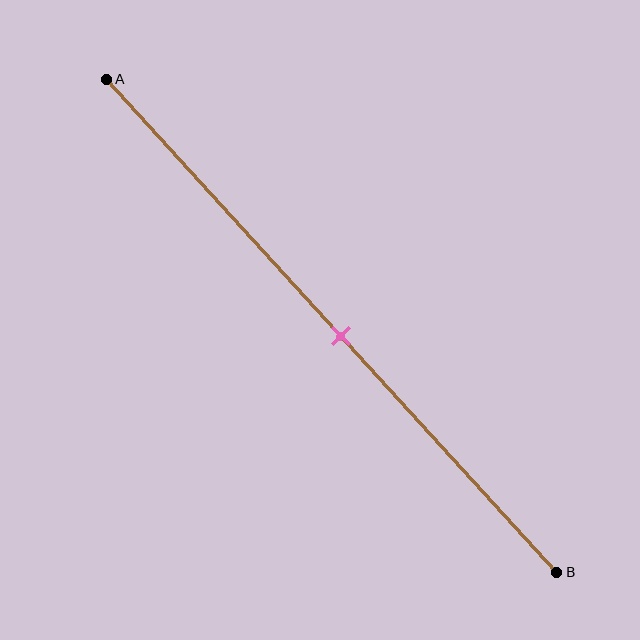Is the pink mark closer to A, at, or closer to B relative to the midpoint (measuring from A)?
The pink mark is approximately at the midpoint of segment AB.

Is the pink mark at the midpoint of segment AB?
Yes, the mark is approximately at the midpoint.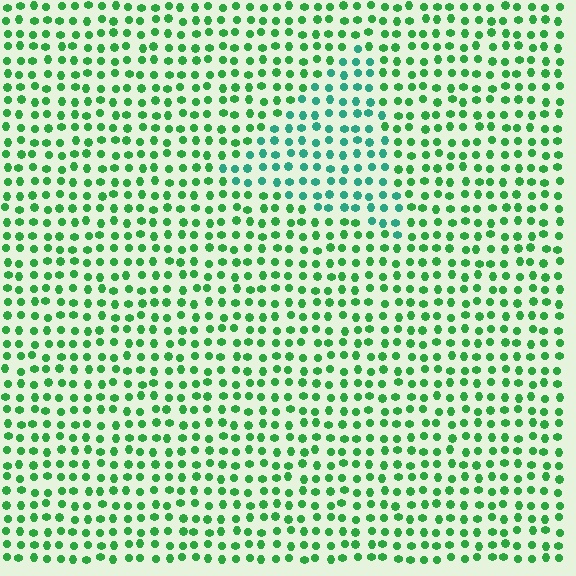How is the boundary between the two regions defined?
The boundary is defined purely by a slight shift in hue (about 33 degrees). Spacing, size, and orientation are identical on both sides.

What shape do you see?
I see a triangle.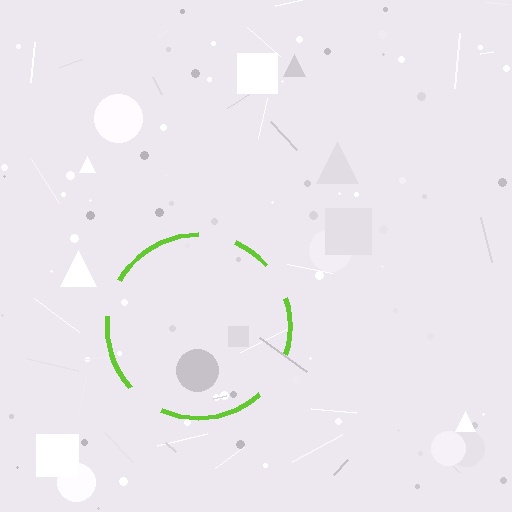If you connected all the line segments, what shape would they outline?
They would outline a circle.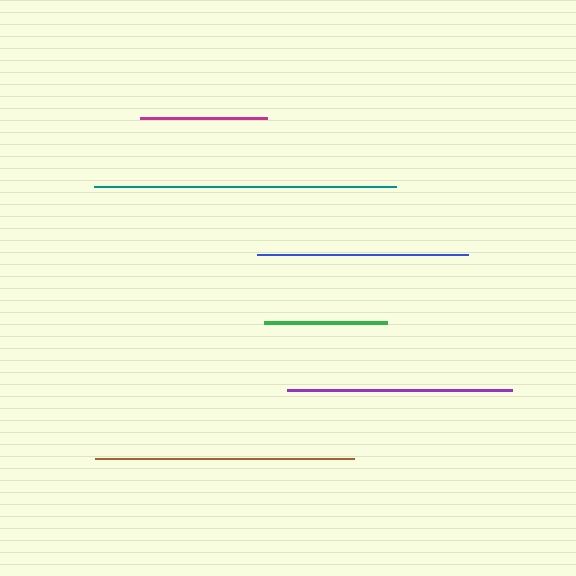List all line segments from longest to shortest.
From longest to shortest: teal, brown, purple, blue, magenta, green.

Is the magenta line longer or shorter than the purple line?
The purple line is longer than the magenta line.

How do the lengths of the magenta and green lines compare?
The magenta and green lines are approximately the same length.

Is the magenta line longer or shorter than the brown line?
The brown line is longer than the magenta line.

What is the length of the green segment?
The green segment is approximately 123 pixels long.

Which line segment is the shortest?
The green line is the shortest at approximately 123 pixels.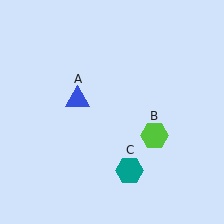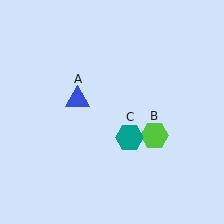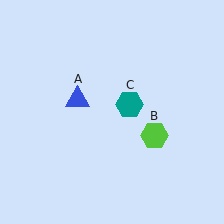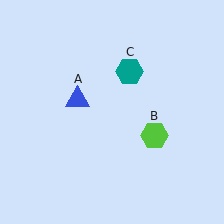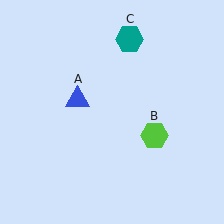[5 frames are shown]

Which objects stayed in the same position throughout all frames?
Blue triangle (object A) and lime hexagon (object B) remained stationary.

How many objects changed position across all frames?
1 object changed position: teal hexagon (object C).